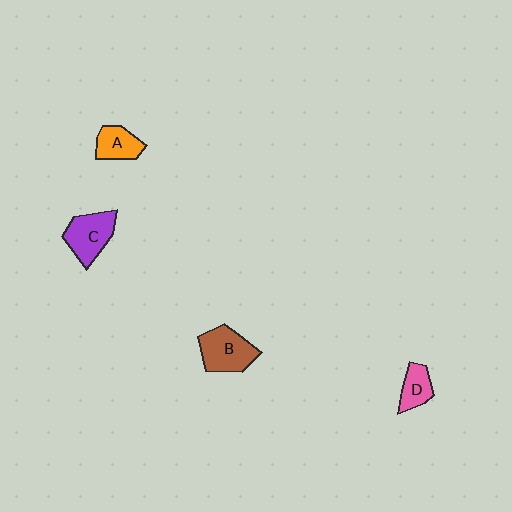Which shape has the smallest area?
Shape D (pink).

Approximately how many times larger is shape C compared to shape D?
Approximately 1.6 times.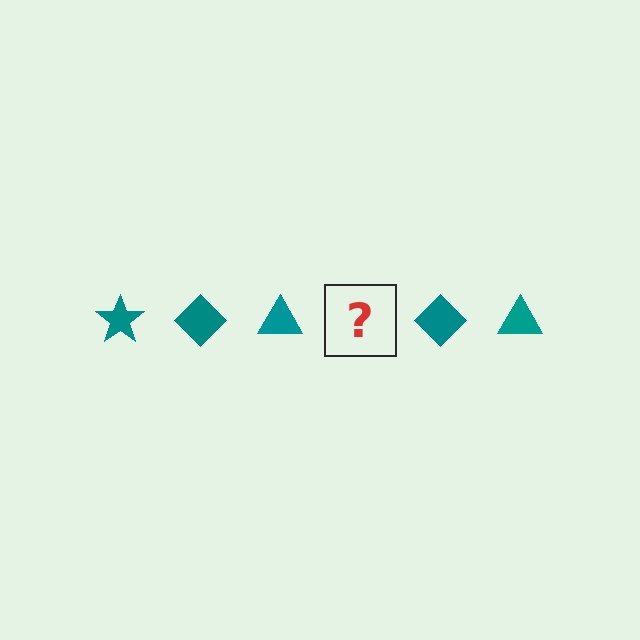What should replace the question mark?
The question mark should be replaced with a teal star.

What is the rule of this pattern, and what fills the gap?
The rule is that the pattern cycles through star, diamond, triangle shapes in teal. The gap should be filled with a teal star.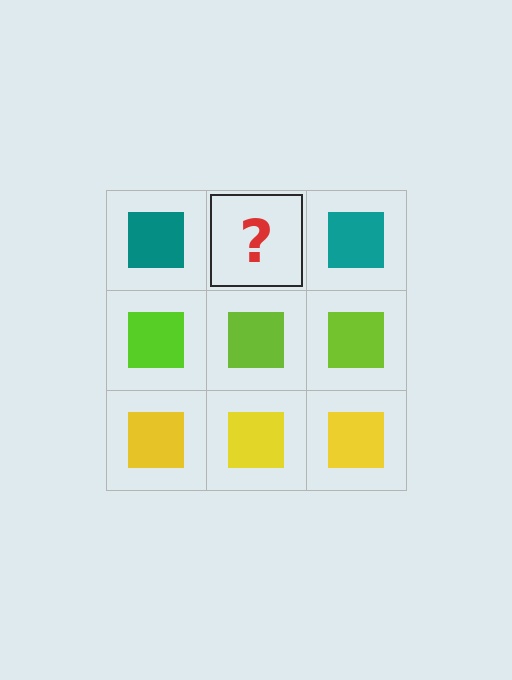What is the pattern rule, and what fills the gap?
The rule is that each row has a consistent color. The gap should be filled with a teal square.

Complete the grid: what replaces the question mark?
The question mark should be replaced with a teal square.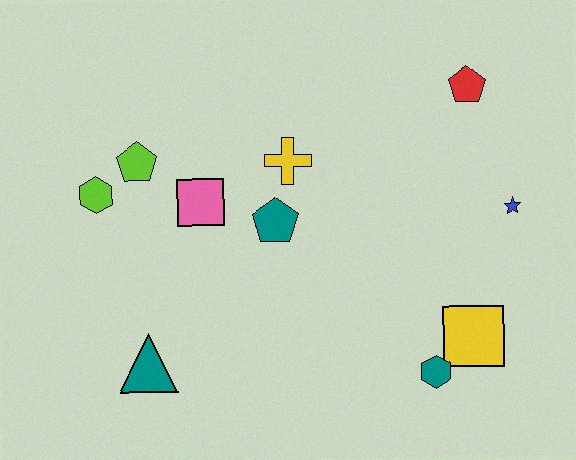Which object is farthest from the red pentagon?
The teal triangle is farthest from the red pentagon.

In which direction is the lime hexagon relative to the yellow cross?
The lime hexagon is to the left of the yellow cross.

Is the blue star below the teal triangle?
No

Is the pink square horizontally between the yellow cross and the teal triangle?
Yes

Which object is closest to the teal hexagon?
The yellow square is closest to the teal hexagon.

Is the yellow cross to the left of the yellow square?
Yes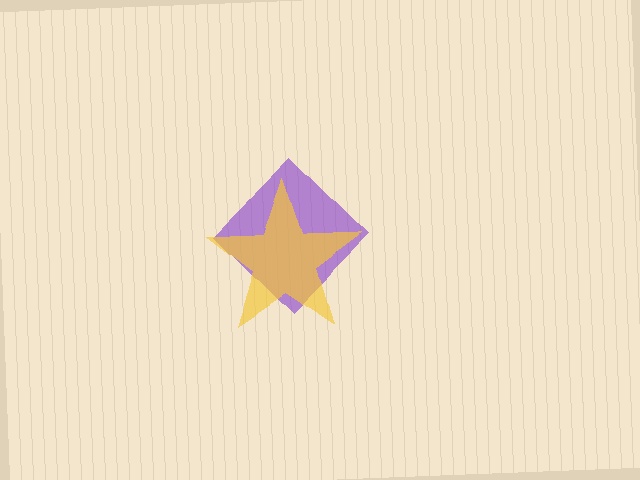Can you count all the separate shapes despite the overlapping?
Yes, there are 2 separate shapes.